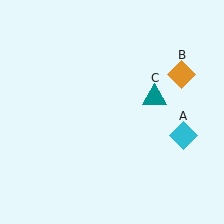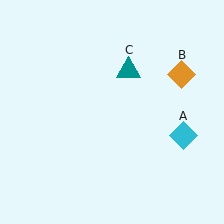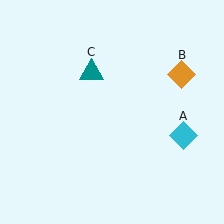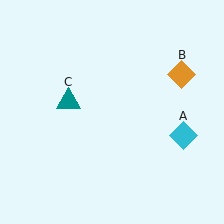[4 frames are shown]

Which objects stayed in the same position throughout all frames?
Cyan diamond (object A) and orange diamond (object B) remained stationary.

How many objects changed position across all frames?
1 object changed position: teal triangle (object C).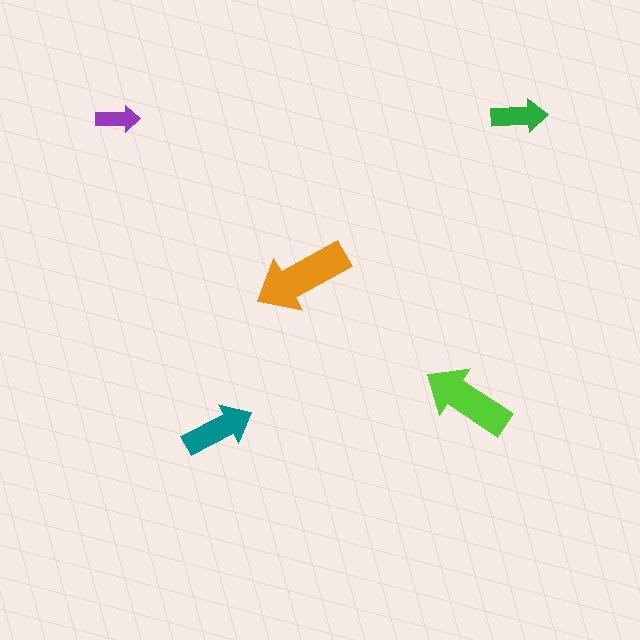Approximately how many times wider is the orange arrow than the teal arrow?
About 1.5 times wider.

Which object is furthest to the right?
The green arrow is rightmost.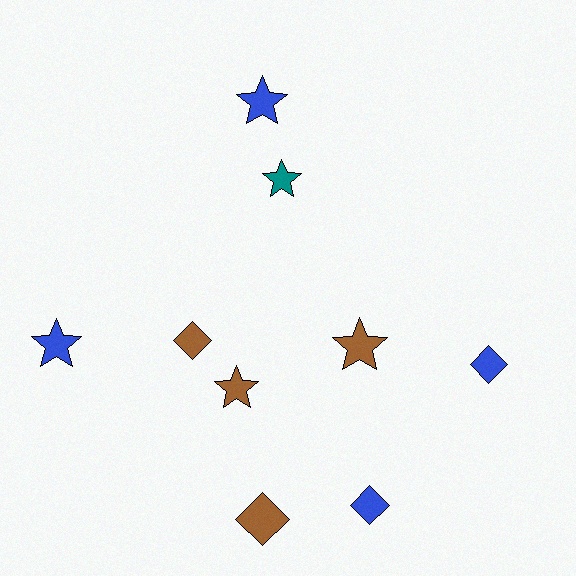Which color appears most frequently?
Blue, with 4 objects.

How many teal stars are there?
There is 1 teal star.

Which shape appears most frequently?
Star, with 5 objects.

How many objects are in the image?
There are 9 objects.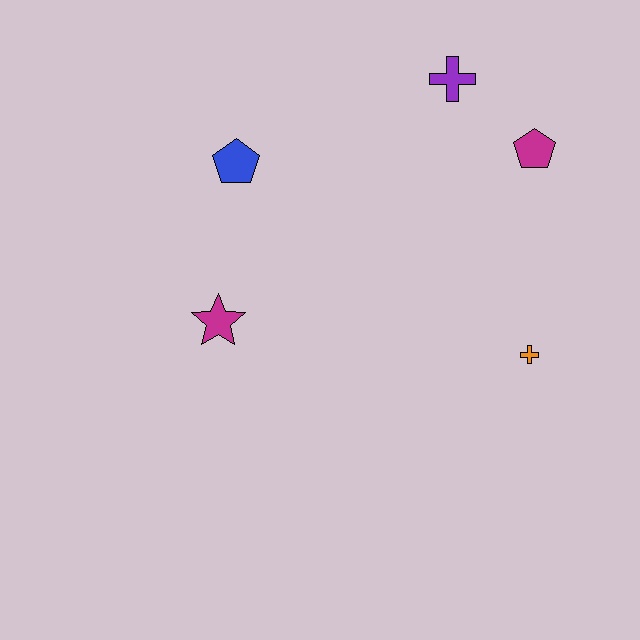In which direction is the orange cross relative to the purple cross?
The orange cross is below the purple cross.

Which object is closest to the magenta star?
The blue pentagon is closest to the magenta star.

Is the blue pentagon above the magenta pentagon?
No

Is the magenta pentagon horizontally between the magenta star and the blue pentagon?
No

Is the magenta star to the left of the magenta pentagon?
Yes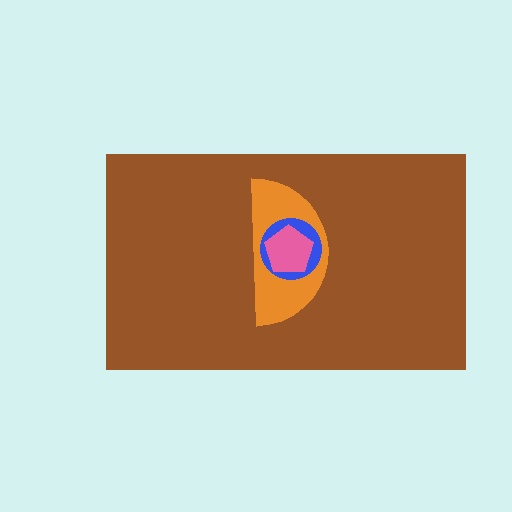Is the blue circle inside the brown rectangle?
Yes.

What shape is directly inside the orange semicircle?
The blue circle.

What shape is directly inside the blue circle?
The pink pentagon.